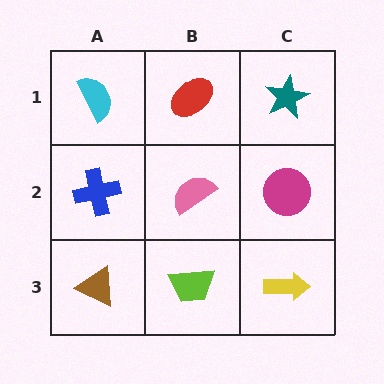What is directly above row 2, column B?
A red ellipse.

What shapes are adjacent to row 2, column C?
A teal star (row 1, column C), a yellow arrow (row 3, column C), a pink semicircle (row 2, column B).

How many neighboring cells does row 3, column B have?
3.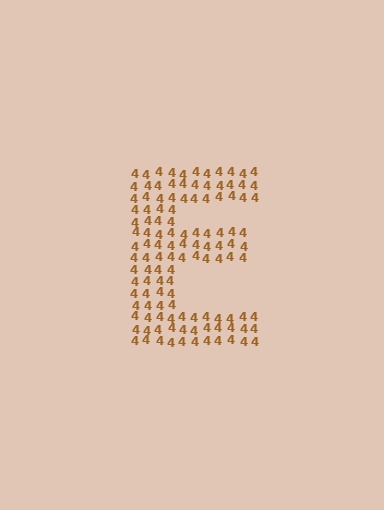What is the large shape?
The large shape is the letter E.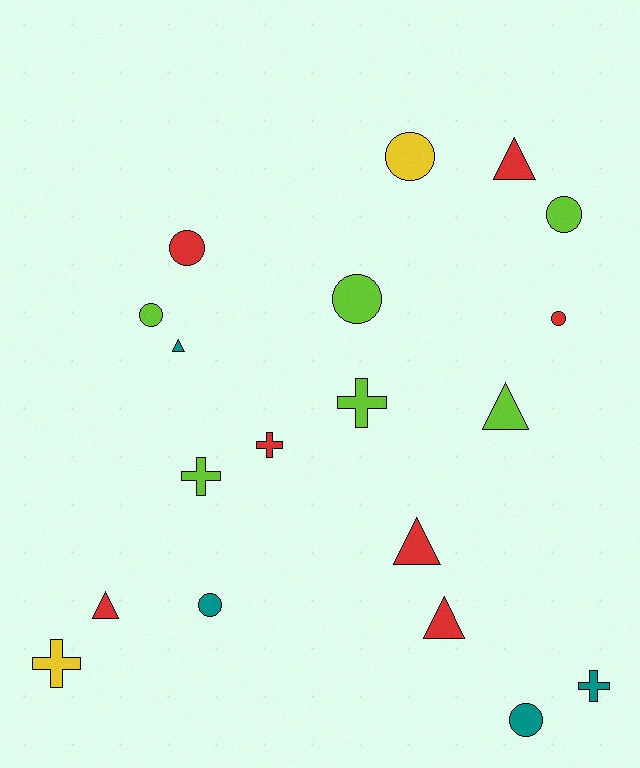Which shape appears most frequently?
Circle, with 8 objects.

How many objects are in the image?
There are 19 objects.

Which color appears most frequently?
Red, with 7 objects.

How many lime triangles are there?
There is 1 lime triangle.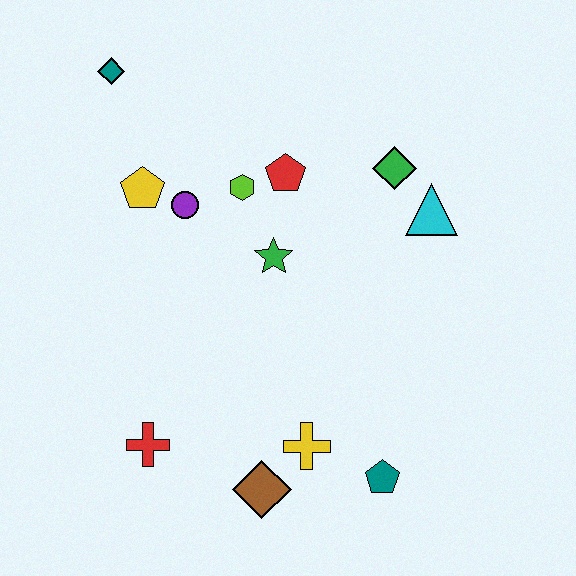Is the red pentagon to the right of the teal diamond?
Yes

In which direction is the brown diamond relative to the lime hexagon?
The brown diamond is below the lime hexagon.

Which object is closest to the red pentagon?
The lime hexagon is closest to the red pentagon.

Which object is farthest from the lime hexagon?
The teal pentagon is farthest from the lime hexagon.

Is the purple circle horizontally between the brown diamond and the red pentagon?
No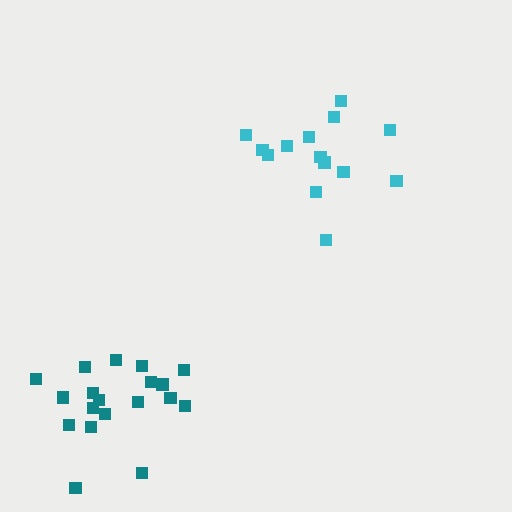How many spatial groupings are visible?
There are 2 spatial groupings.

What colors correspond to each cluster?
The clusters are colored: cyan, teal.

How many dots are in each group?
Group 1: 14 dots, Group 2: 19 dots (33 total).